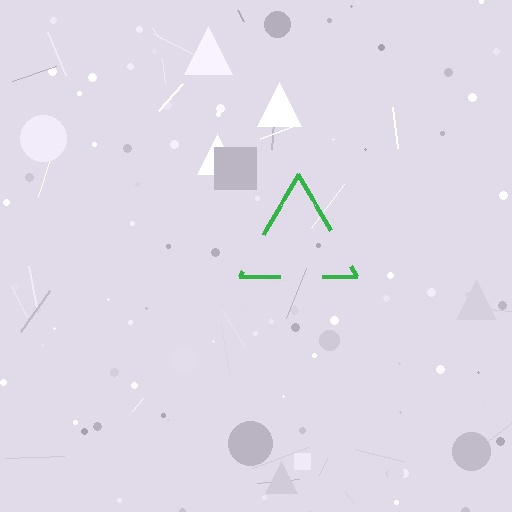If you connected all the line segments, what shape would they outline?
They would outline a triangle.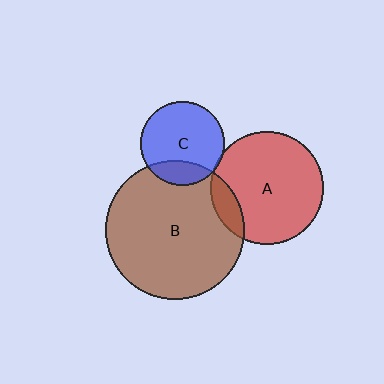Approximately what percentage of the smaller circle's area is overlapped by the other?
Approximately 20%.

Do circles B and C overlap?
Yes.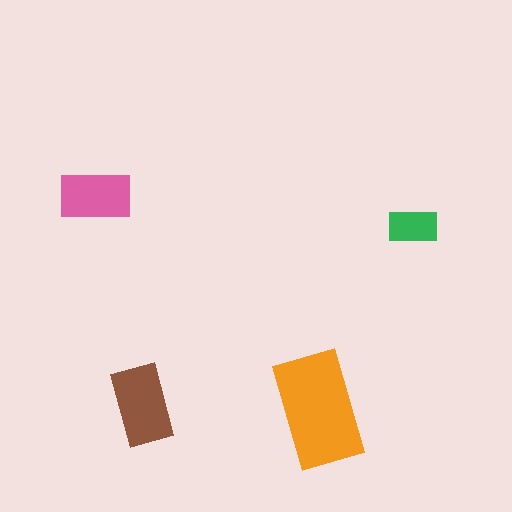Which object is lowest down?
The orange rectangle is bottommost.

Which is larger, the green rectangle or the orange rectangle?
The orange one.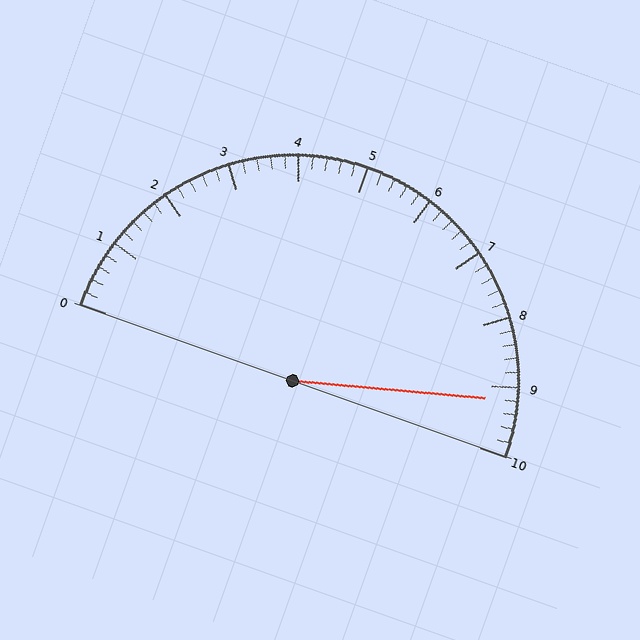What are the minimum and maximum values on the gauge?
The gauge ranges from 0 to 10.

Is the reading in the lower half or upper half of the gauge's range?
The reading is in the upper half of the range (0 to 10).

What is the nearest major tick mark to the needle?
The nearest major tick mark is 9.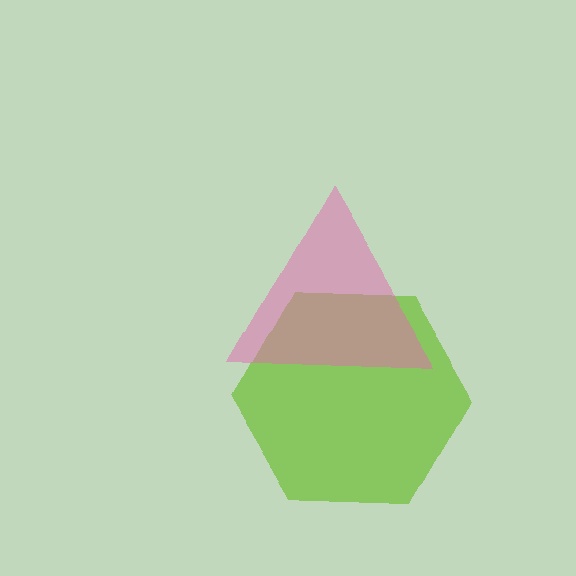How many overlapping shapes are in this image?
There are 2 overlapping shapes in the image.